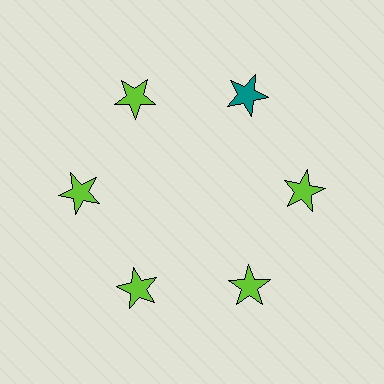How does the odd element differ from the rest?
It has a different color: teal instead of lime.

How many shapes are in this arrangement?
There are 6 shapes arranged in a ring pattern.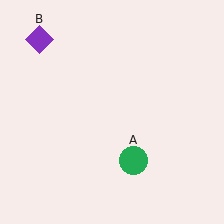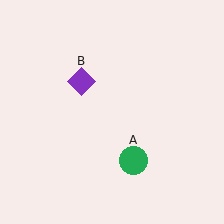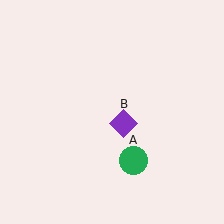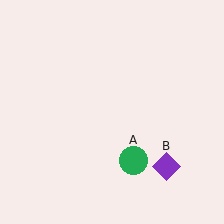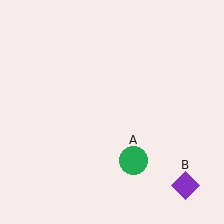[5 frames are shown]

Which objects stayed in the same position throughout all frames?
Green circle (object A) remained stationary.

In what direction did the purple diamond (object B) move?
The purple diamond (object B) moved down and to the right.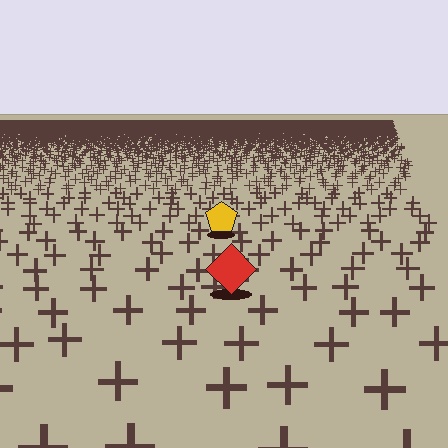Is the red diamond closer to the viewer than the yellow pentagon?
Yes. The red diamond is closer — you can tell from the texture gradient: the ground texture is coarser near it.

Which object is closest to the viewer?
The red diamond is closest. The texture marks near it are larger and more spread out.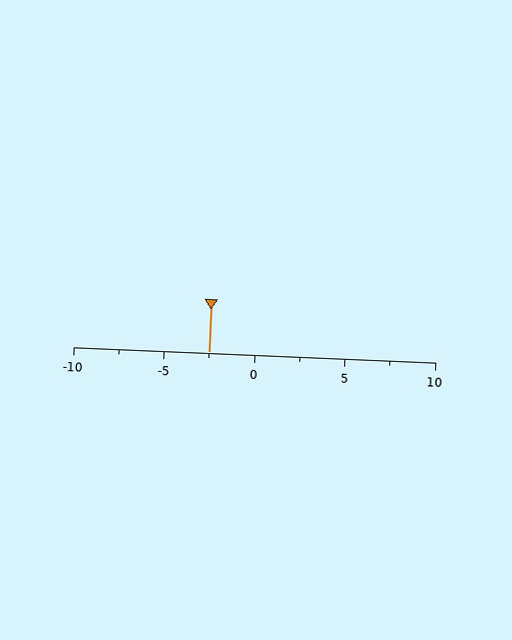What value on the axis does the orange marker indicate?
The marker indicates approximately -2.5.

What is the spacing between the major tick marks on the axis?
The major ticks are spaced 5 apart.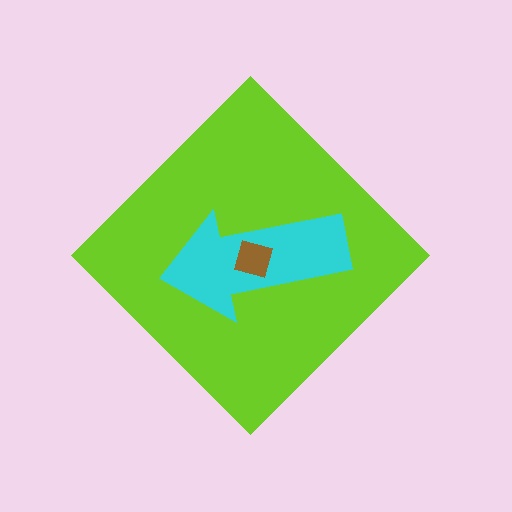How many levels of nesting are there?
3.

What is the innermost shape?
The brown square.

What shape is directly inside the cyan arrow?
The brown square.